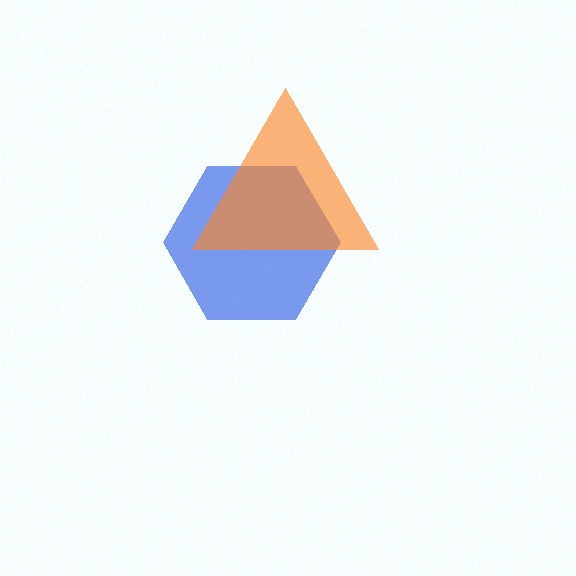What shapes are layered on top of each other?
The layered shapes are: a blue hexagon, an orange triangle.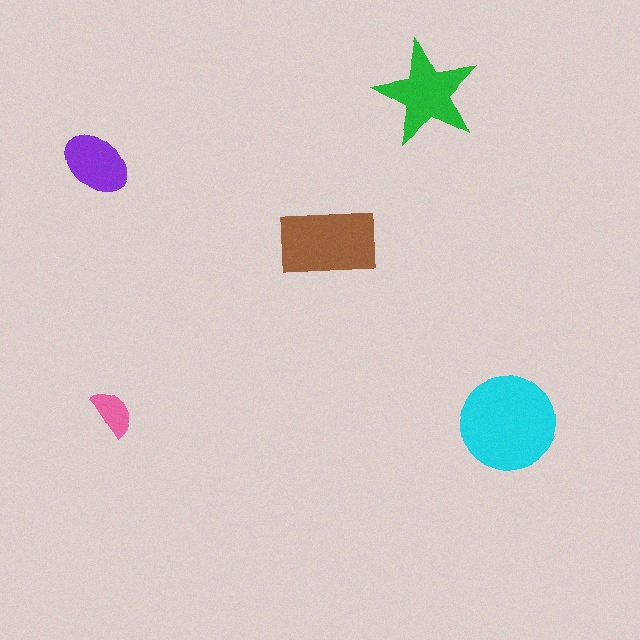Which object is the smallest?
The pink semicircle.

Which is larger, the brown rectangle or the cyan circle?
The cyan circle.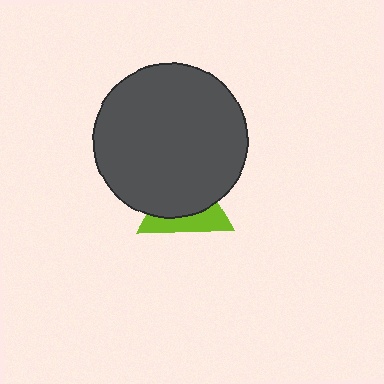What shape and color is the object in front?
The object in front is a dark gray circle.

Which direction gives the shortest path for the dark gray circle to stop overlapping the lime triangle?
Moving up gives the shortest separation.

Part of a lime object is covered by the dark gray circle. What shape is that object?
It is a triangle.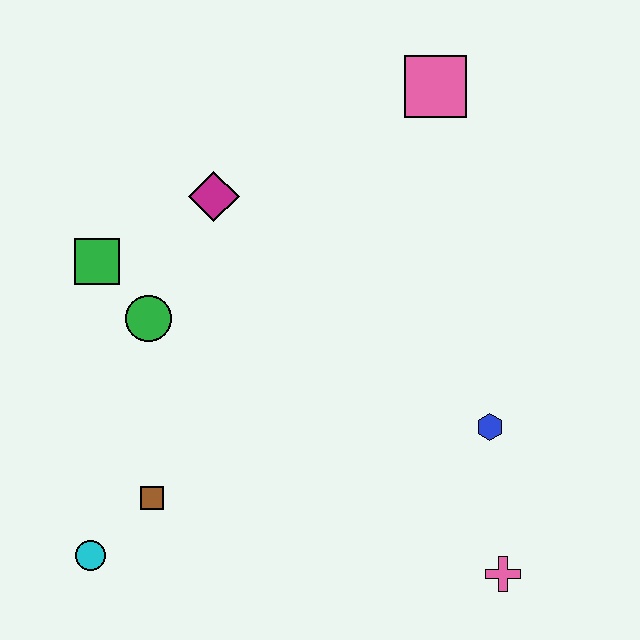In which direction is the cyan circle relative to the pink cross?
The cyan circle is to the left of the pink cross.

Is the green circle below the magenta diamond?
Yes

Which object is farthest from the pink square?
The cyan circle is farthest from the pink square.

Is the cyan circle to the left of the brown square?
Yes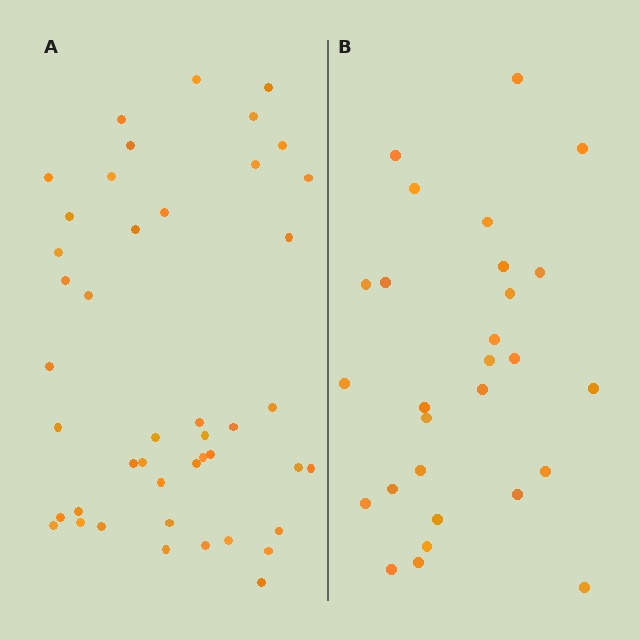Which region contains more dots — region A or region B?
Region A (the left region) has more dots.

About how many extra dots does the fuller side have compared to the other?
Region A has approximately 15 more dots than region B.